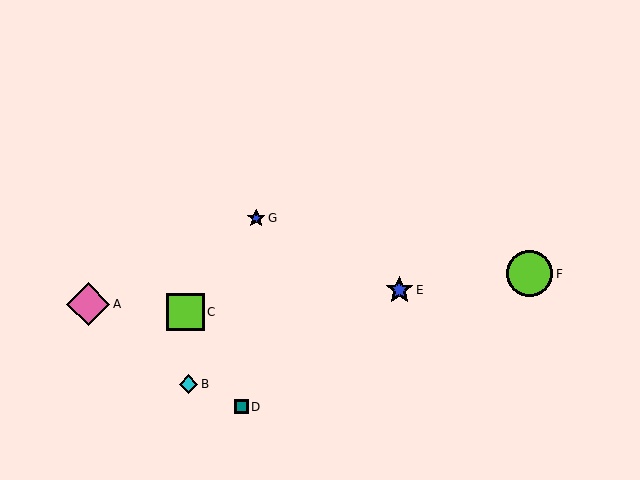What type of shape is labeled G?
Shape G is a blue star.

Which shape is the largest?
The lime circle (labeled F) is the largest.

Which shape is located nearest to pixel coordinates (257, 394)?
The teal square (labeled D) at (242, 407) is nearest to that location.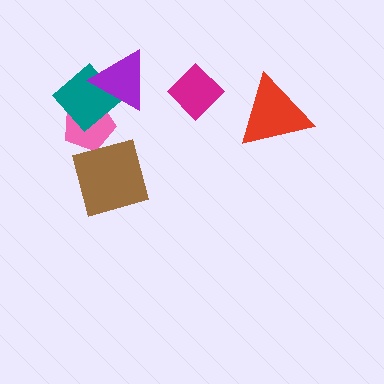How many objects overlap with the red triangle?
0 objects overlap with the red triangle.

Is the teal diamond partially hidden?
Yes, it is partially covered by another shape.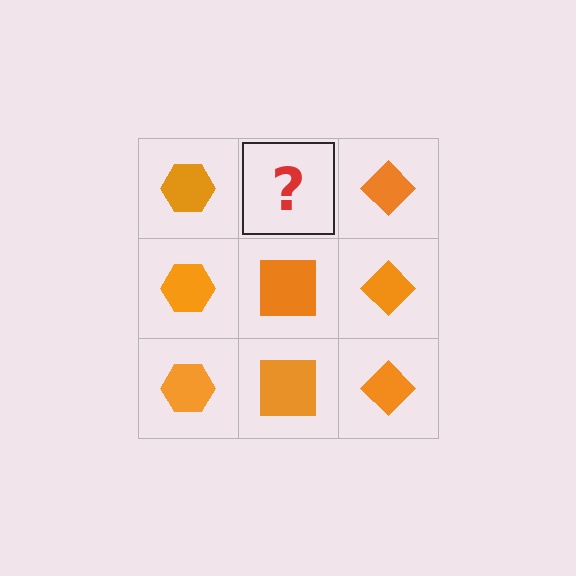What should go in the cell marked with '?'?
The missing cell should contain an orange square.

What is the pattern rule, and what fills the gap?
The rule is that each column has a consistent shape. The gap should be filled with an orange square.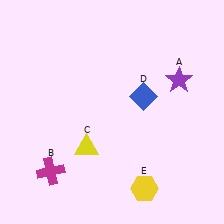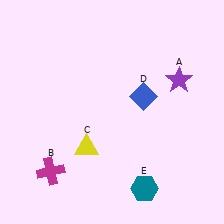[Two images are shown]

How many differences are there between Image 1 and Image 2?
There is 1 difference between the two images.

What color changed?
The hexagon (E) changed from yellow in Image 1 to teal in Image 2.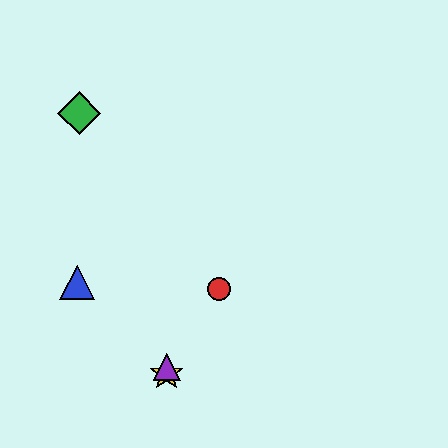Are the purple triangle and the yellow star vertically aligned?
Yes, both are at x≈167.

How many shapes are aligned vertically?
2 shapes (the yellow star, the purple triangle) are aligned vertically.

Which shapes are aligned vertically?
The yellow star, the purple triangle are aligned vertically.